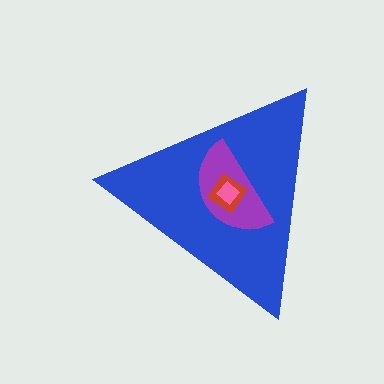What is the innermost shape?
The pink diamond.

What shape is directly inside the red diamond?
The pink diamond.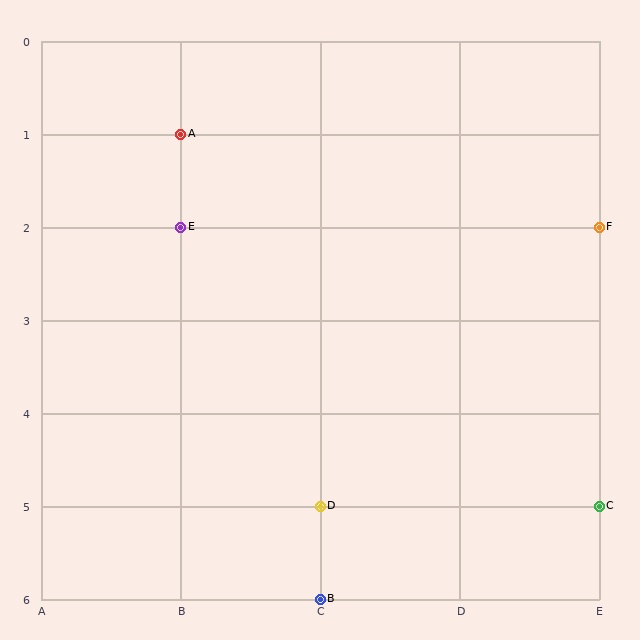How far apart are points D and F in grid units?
Points D and F are 2 columns and 3 rows apart (about 3.6 grid units diagonally).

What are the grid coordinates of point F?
Point F is at grid coordinates (E, 2).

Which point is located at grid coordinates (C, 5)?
Point D is at (C, 5).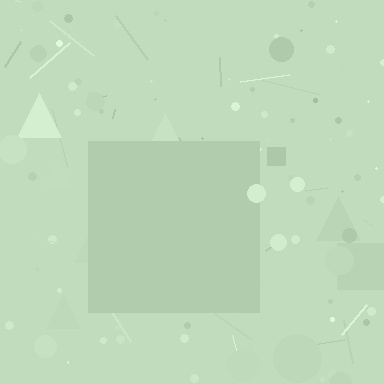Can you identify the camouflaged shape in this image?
The camouflaged shape is a square.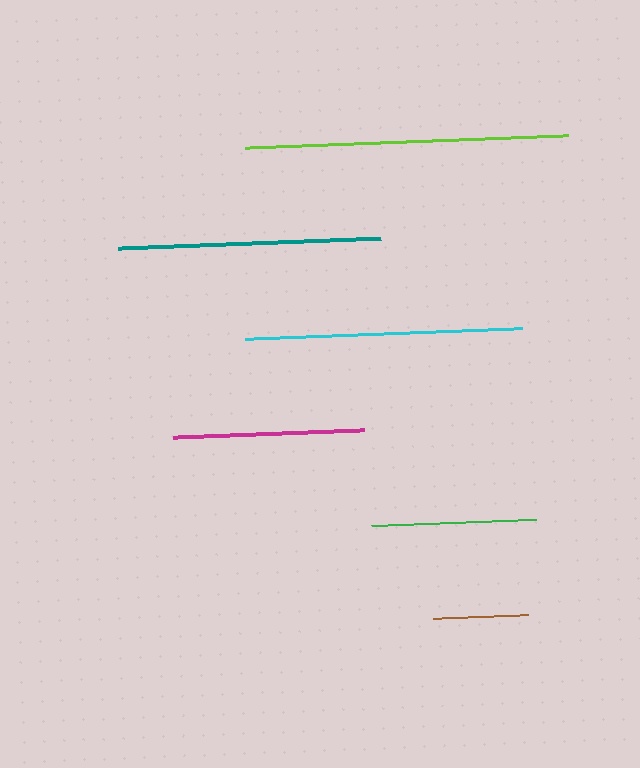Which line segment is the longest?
The lime line is the longest at approximately 323 pixels.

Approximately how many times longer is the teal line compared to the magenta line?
The teal line is approximately 1.4 times the length of the magenta line.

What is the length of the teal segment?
The teal segment is approximately 263 pixels long.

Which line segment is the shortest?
The brown line is the shortest at approximately 95 pixels.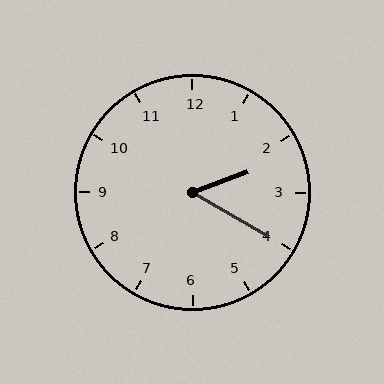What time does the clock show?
2:20.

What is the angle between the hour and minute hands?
Approximately 50 degrees.